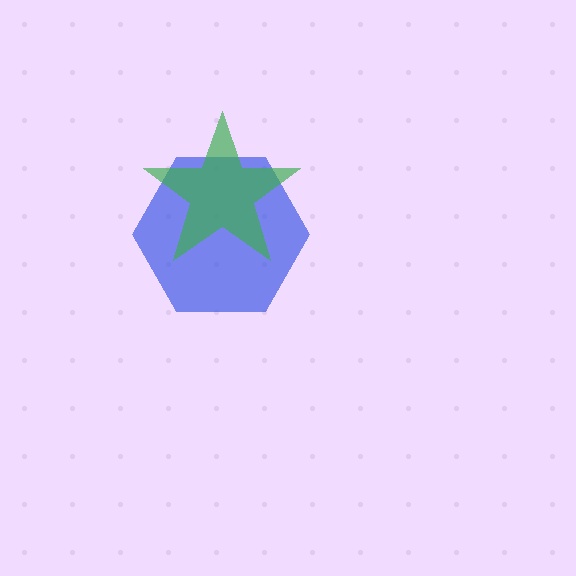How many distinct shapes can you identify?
There are 2 distinct shapes: a blue hexagon, a green star.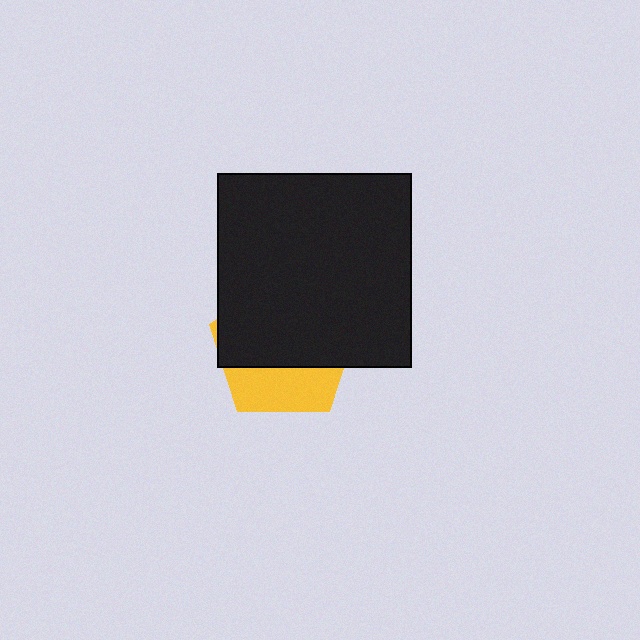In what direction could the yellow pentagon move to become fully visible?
The yellow pentagon could move down. That would shift it out from behind the black square entirely.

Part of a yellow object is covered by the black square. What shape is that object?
It is a pentagon.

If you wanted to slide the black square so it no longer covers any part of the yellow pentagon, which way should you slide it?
Slide it up — that is the most direct way to separate the two shapes.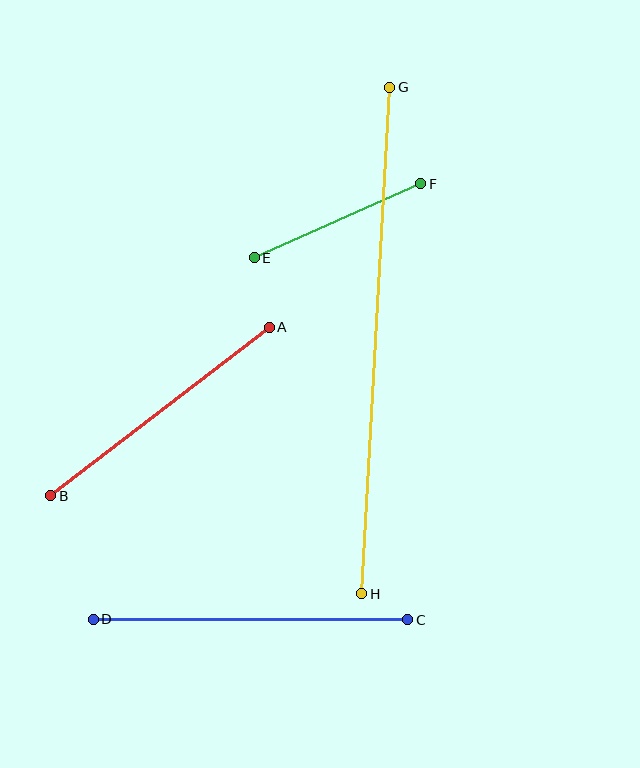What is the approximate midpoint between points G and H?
The midpoint is at approximately (376, 341) pixels.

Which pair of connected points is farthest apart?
Points G and H are farthest apart.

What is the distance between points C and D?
The distance is approximately 315 pixels.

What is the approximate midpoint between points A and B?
The midpoint is at approximately (160, 411) pixels.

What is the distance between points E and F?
The distance is approximately 182 pixels.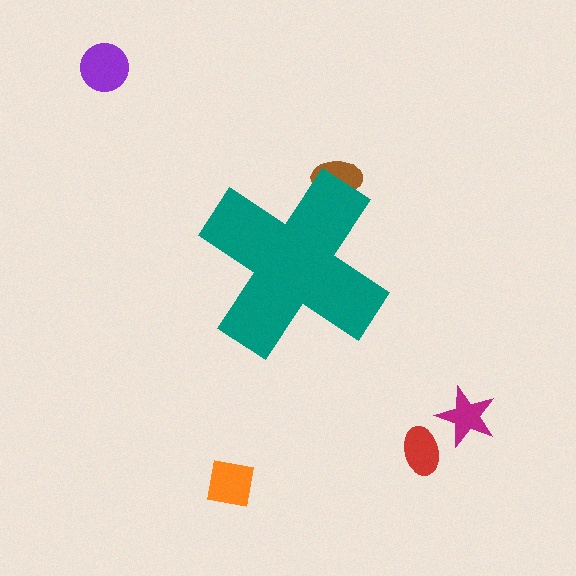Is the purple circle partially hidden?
No, the purple circle is fully visible.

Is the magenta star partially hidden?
No, the magenta star is fully visible.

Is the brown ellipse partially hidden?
Yes, the brown ellipse is partially hidden behind the teal cross.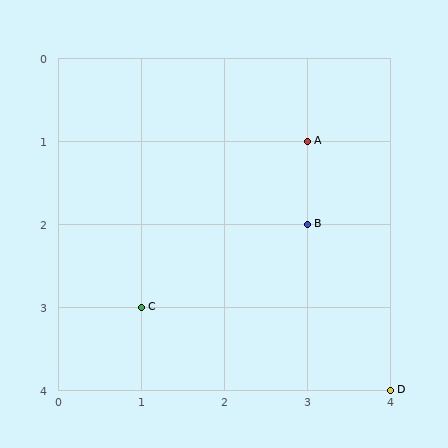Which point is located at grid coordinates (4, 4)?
Point D is at (4, 4).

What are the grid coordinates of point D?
Point D is at grid coordinates (4, 4).